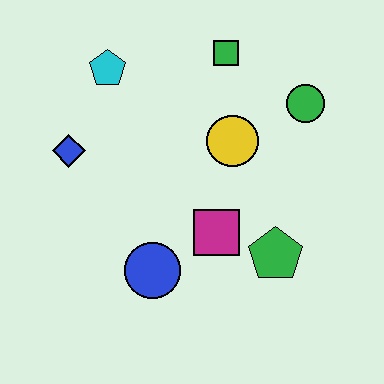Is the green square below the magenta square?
No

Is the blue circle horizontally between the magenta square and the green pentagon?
No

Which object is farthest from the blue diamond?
The green circle is farthest from the blue diamond.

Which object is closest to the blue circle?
The magenta square is closest to the blue circle.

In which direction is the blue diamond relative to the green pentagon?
The blue diamond is to the left of the green pentagon.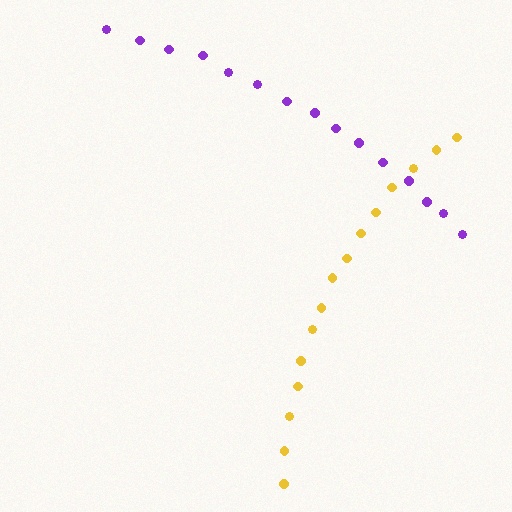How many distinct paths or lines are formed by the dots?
There are 2 distinct paths.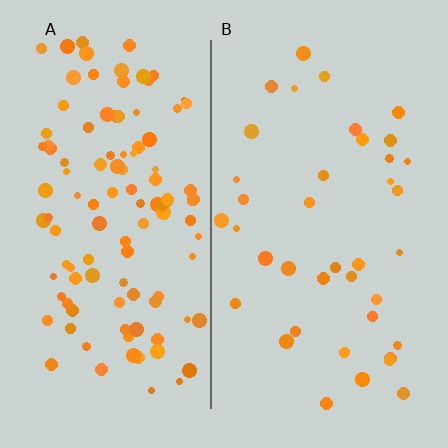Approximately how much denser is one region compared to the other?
Approximately 2.8× — region A over region B.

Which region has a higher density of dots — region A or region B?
A (the left).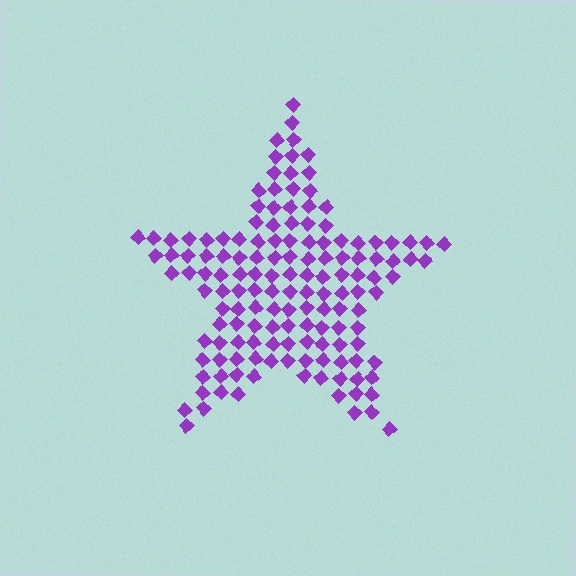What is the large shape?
The large shape is a star.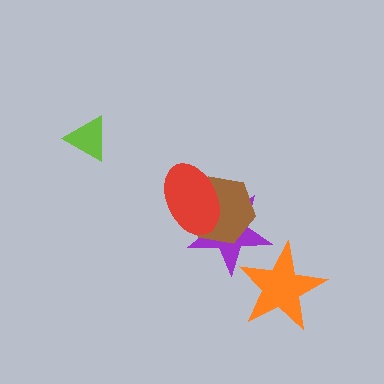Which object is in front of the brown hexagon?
The red ellipse is in front of the brown hexagon.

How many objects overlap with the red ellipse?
2 objects overlap with the red ellipse.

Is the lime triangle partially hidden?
No, no other shape covers it.